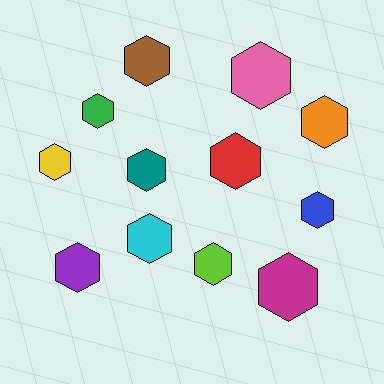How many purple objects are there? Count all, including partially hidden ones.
There is 1 purple object.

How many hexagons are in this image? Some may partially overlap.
There are 12 hexagons.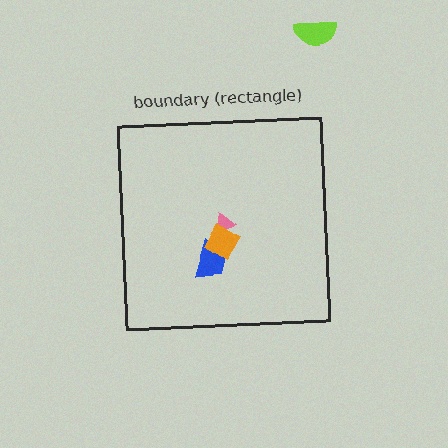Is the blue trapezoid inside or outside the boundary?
Inside.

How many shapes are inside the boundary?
3 inside, 1 outside.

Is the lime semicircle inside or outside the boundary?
Outside.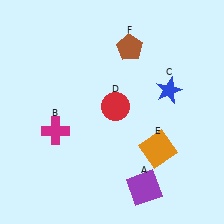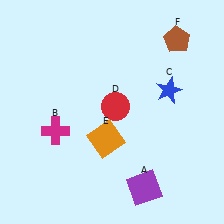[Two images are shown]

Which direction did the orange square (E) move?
The orange square (E) moved left.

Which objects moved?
The objects that moved are: the orange square (E), the brown pentagon (F).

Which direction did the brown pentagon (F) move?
The brown pentagon (F) moved right.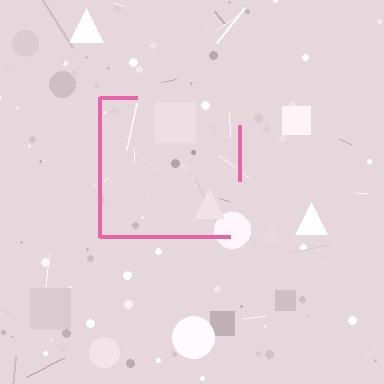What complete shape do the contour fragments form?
The contour fragments form a square.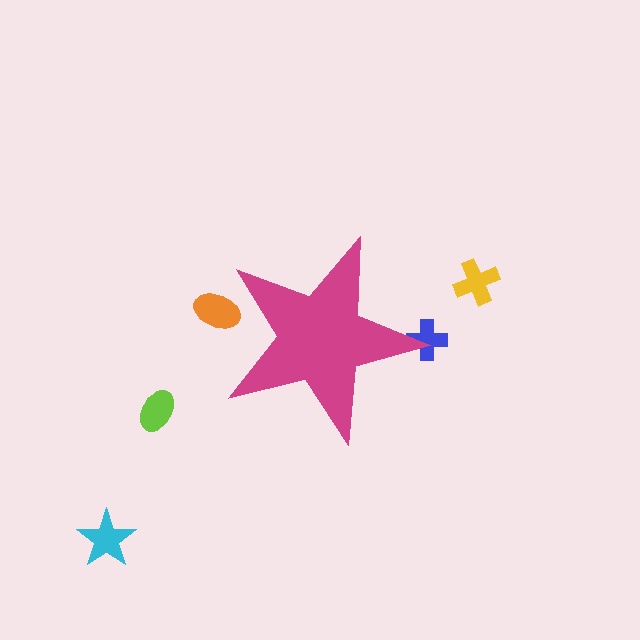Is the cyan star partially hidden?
No, the cyan star is fully visible.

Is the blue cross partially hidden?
Yes, the blue cross is partially hidden behind the magenta star.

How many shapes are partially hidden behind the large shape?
2 shapes are partially hidden.